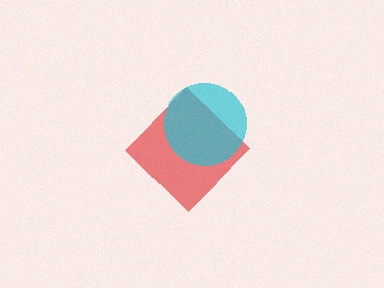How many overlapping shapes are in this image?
There are 2 overlapping shapes in the image.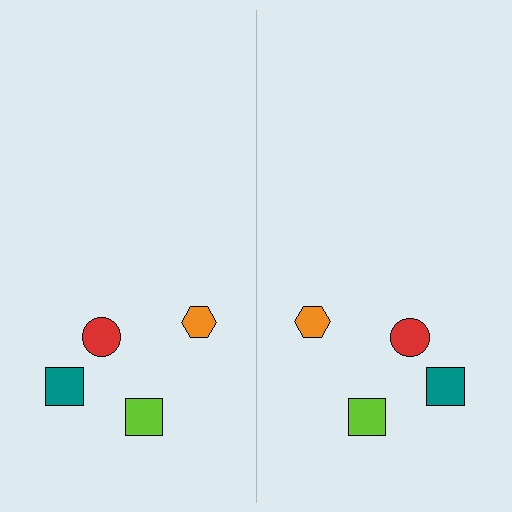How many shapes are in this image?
There are 8 shapes in this image.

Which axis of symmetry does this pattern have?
The pattern has a vertical axis of symmetry running through the center of the image.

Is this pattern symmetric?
Yes, this pattern has bilateral (reflection) symmetry.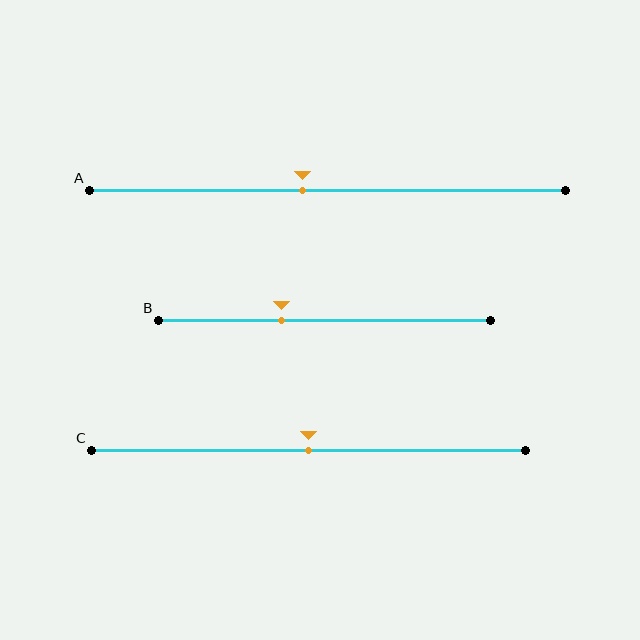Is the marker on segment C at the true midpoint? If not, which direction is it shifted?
Yes, the marker on segment C is at the true midpoint.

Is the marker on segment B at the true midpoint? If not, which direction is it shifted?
No, the marker on segment B is shifted to the left by about 13% of the segment length.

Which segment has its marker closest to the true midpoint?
Segment C has its marker closest to the true midpoint.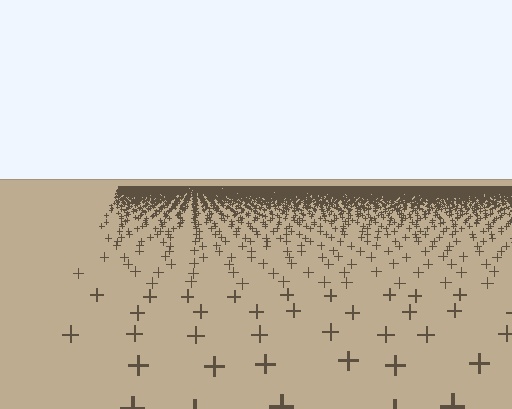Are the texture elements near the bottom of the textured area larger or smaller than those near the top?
Larger. Near the bottom, elements are closer to the viewer and appear at a bigger on-screen size.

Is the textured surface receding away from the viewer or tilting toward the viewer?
The surface is receding away from the viewer. Texture elements get smaller and denser toward the top.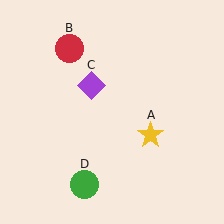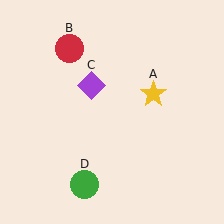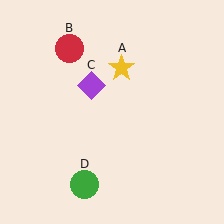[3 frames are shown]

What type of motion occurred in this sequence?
The yellow star (object A) rotated counterclockwise around the center of the scene.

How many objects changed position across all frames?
1 object changed position: yellow star (object A).